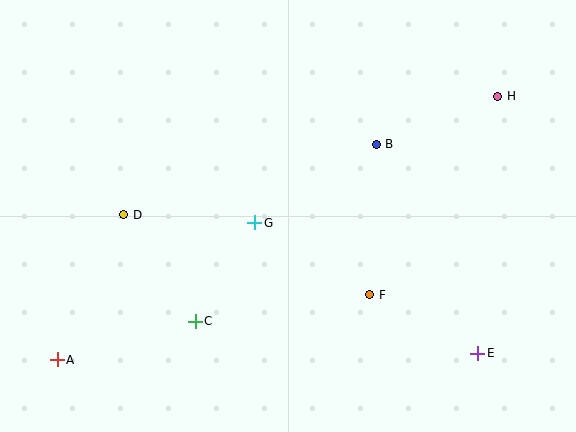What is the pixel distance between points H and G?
The distance between H and G is 274 pixels.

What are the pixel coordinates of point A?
Point A is at (57, 360).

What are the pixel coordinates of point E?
Point E is at (478, 353).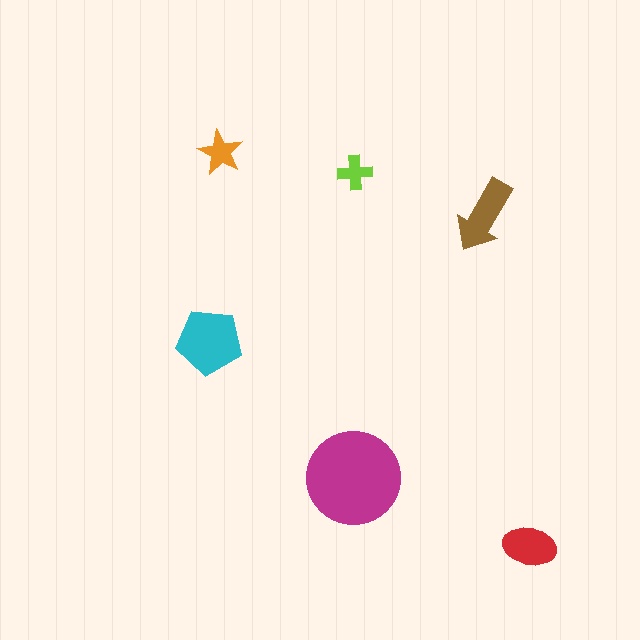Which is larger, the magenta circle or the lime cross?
The magenta circle.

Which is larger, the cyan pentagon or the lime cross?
The cyan pentagon.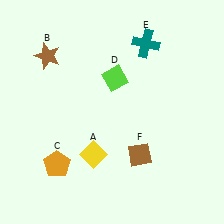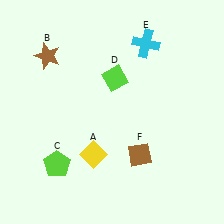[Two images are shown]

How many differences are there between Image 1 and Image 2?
There are 2 differences between the two images.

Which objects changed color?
C changed from orange to lime. E changed from teal to cyan.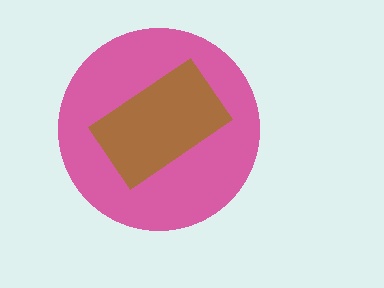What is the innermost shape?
The brown rectangle.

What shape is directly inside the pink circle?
The brown rectangle.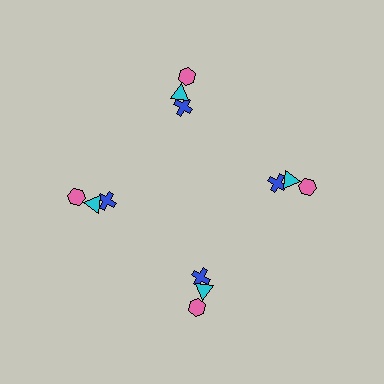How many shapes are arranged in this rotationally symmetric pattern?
There are 12 shapes, arranged in 4 groups of 3.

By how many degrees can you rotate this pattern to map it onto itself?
The pattern maps onto itself every 90 degrees of rotation.